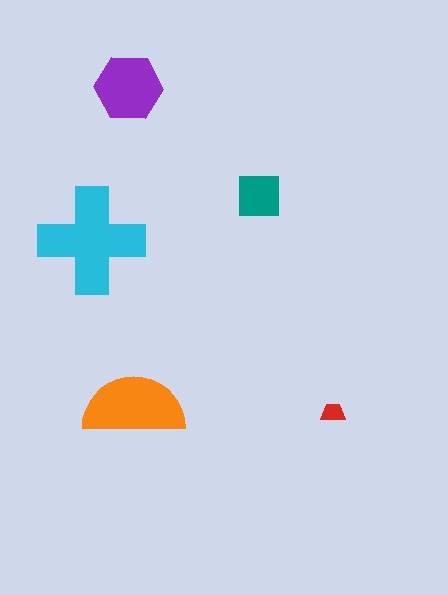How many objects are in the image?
There are 5 objects in the image.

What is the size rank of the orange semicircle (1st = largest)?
2nd.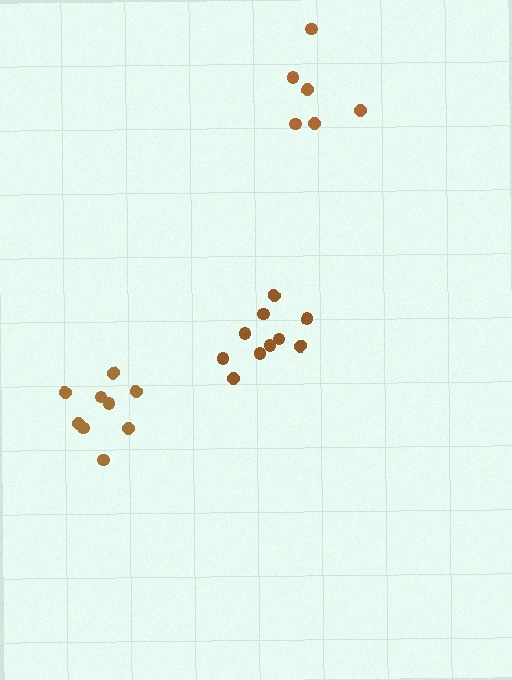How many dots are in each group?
Group 1: 10 dots, Group 2: 9 dots, Group 3: 6 dots (25 total).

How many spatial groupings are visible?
There are 3 spatial groupings.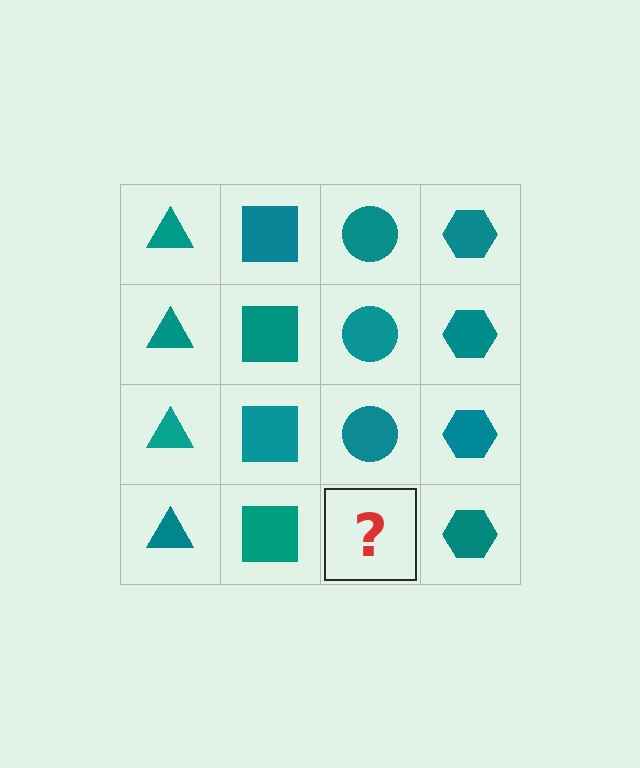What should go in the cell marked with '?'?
The missing cell should contain a teal circle.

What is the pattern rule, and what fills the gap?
The rule is that each column has a consistent shape. The gap should be filled with a teal circle.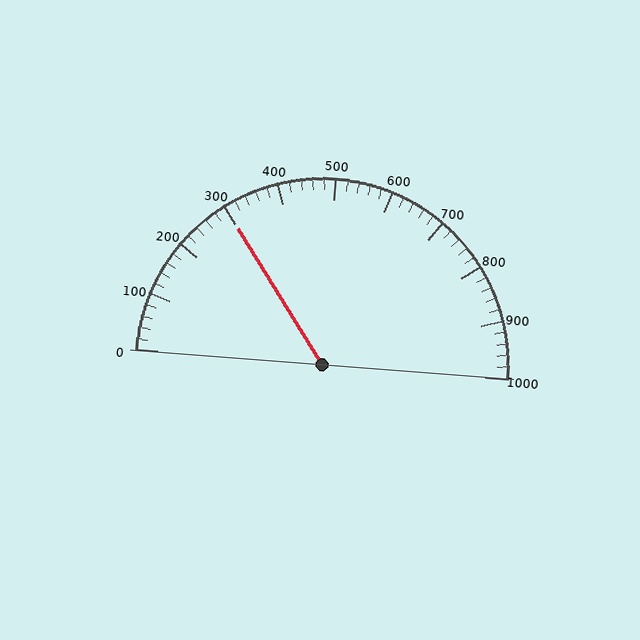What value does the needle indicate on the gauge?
The needle indicates approximately 300.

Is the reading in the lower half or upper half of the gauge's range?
The reading is in the lower half of the range (0 to 1000).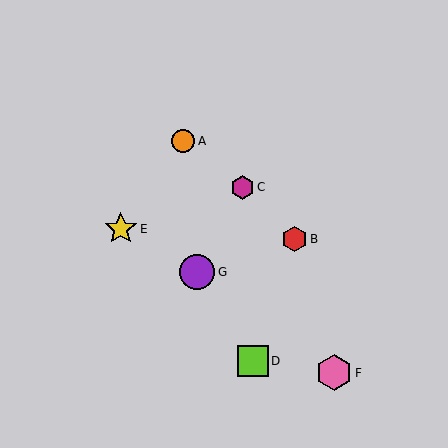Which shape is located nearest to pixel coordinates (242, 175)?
The magenta hexagon (labeled C) at (242, 187) is nearest to that location.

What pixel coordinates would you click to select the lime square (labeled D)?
Click at (253, 361) to select the lime square D.